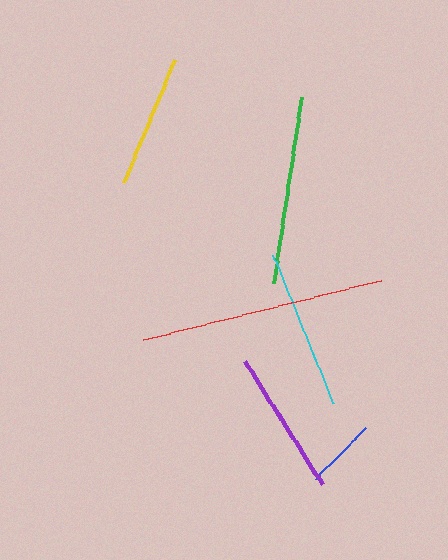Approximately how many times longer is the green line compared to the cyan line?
The green line is approximately 1.2 times the length of the cyan line.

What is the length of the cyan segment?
The cyan segment is approximately 160 pixels long.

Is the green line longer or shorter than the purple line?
The green line is longer than the purple line.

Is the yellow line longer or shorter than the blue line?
The yellow line is longer than the blue line.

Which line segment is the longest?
The red line is the longest at approximately 246 pixels.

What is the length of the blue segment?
The blue segment is approximately 72 pixels long.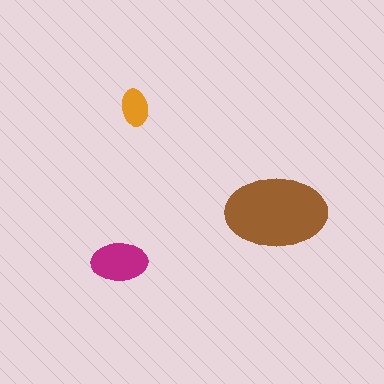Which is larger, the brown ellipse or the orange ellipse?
The brown one.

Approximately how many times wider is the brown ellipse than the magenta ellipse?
About 2 times wider.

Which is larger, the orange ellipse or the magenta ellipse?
The magenta one.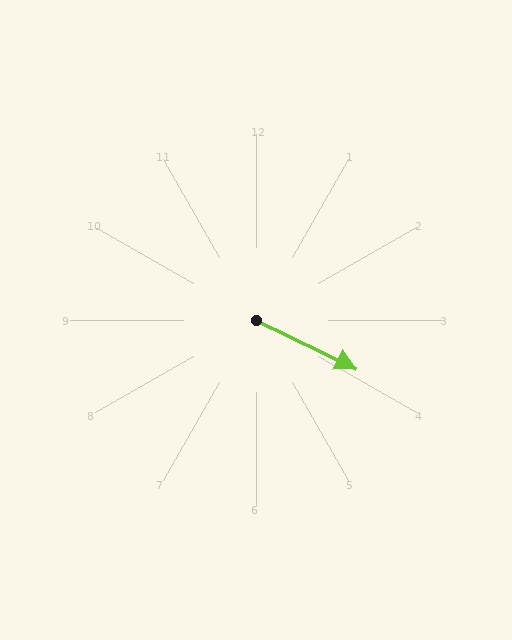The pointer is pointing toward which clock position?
Roughly 4 o'clock.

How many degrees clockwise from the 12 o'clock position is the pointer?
Approximately 116 degrees.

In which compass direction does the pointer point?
Southeast.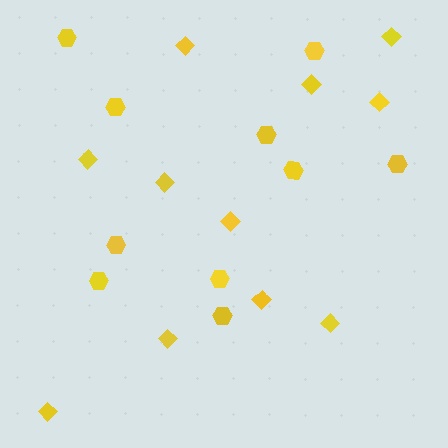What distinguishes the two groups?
There are 2 groups: one group of hexagons (10) and one group of diamonds (11).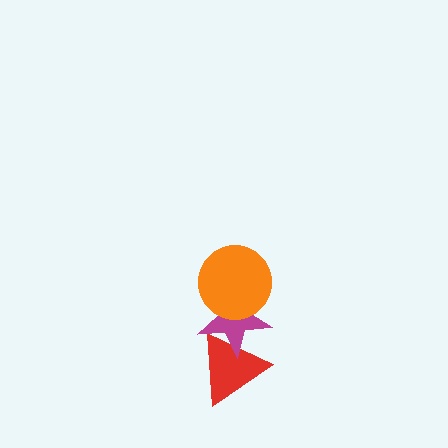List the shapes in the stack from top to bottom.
From top to bottom: the orange circle, the magenta star, the red triangle.